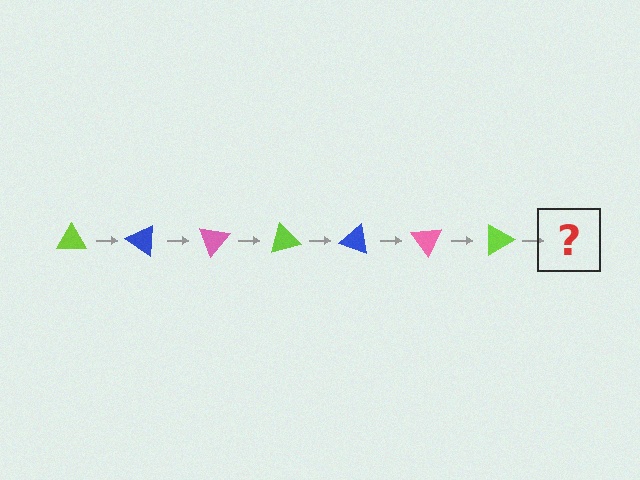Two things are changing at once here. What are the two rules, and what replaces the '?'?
The two rules are that it rotates 35 degrees each step and the color cycles through lime, blue, and pink. The '?' should be a blue triangle, rotated 245 degrees from the start.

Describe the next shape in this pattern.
It should be a blue triangle, rotated 245 degrees from the start.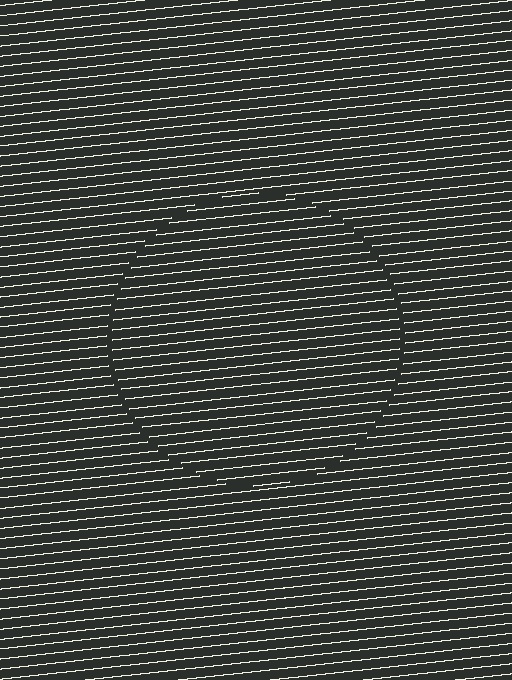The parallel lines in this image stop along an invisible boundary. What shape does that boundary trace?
An illusory circle. The interior of the shape contains the same grating, shifted by half a period — the contour is defined by the phase discontinuity where line-ends from the inner and outer gratings abut.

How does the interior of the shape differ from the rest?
The interior of the shape contains the same grating, shifted by half a period — the contour is defined by the phase discontinuity where line-ends from the inner and outer gratings abut.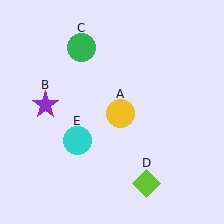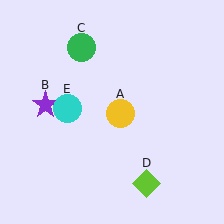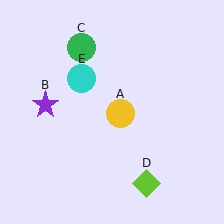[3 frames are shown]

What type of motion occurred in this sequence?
The cyan circle (object E) rotated clockwise around the center of the scene.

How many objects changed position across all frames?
1 object changed position: cyan circle (object E).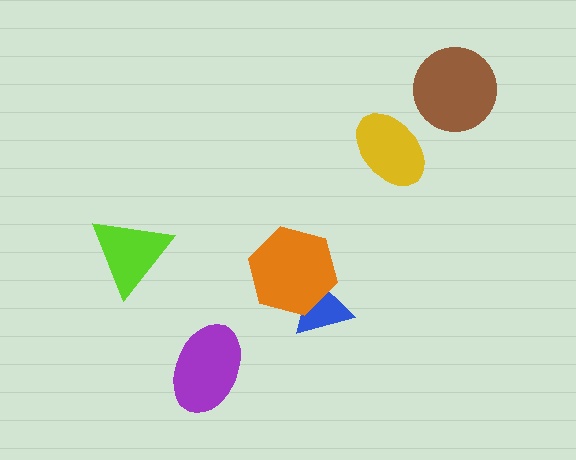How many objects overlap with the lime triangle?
0 objects overlap with the lime triangle.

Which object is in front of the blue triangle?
The orange hexagon is in front of the blue triangle.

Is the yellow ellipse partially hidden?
No, no other shape covers it.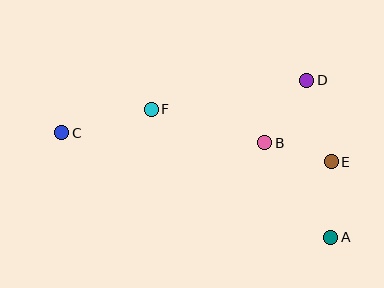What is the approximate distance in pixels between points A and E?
The distance between A and E is approximately 76 pixels.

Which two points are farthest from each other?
Points A and C are farthest from each other.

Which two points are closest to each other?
Points B and E are closest to each other.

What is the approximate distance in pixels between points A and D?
The distance between A and D is approximately 159 pixels.